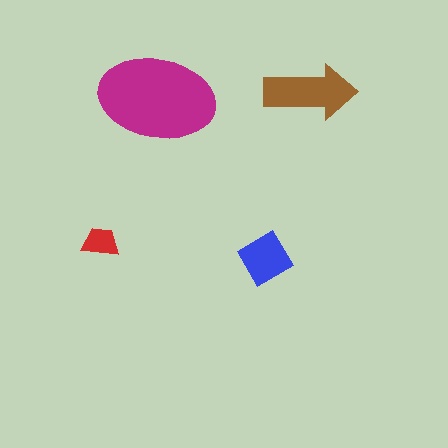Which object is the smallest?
The red trapezoid.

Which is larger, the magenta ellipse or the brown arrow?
The magenta ellipse.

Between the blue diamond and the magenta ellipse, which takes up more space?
The magenta ellipse.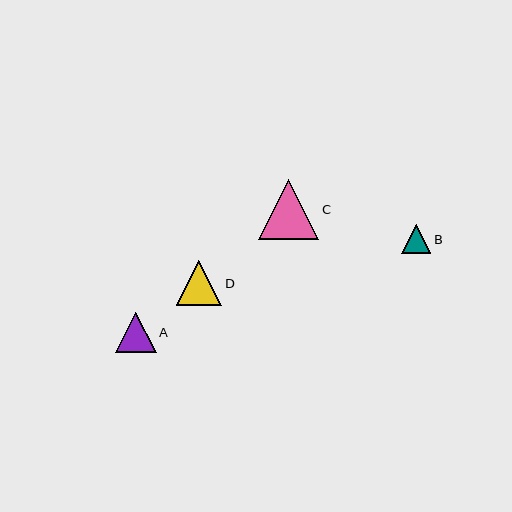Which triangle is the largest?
Triangle C is the largest with a size of approximately 60 pixels.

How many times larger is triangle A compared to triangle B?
Triangle A is approximately 1.4 times the size of triangle B.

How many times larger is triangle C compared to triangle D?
Triangle C is approximately 1.3 times the size of triangle D.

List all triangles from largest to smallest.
From largest to smallest: C, D, A, B.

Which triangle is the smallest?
Triangle B is the smallest with a size of approximately 29 pixels.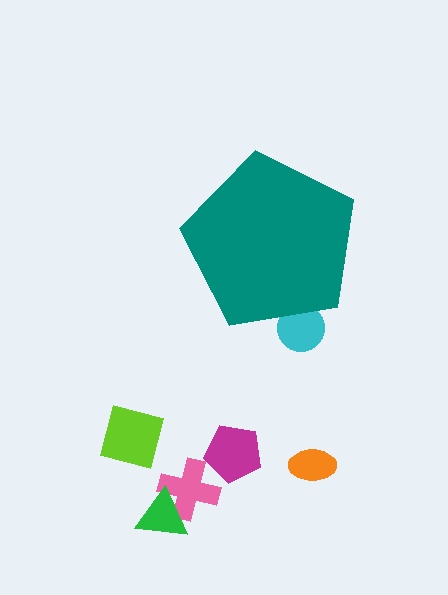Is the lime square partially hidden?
No, the lime square is fully visible.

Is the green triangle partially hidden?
No, the green triangle is fully visible.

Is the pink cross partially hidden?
No, the pink cross is fully visible.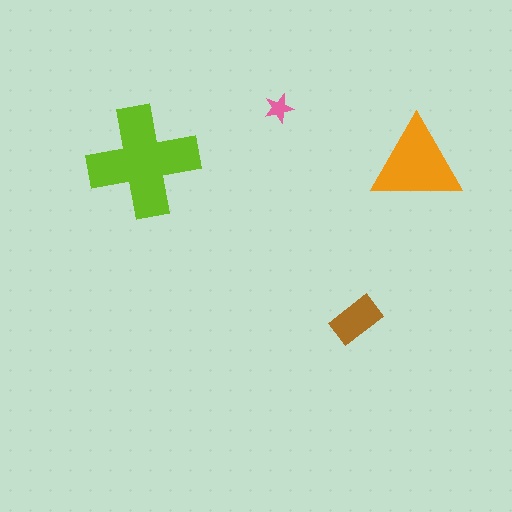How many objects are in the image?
There are 4 objects in the image.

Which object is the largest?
The lime cross.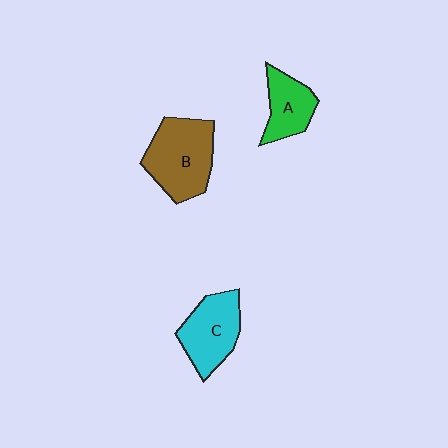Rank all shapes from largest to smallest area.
From largest to smallest: B (brown), C (cyan), A (green).